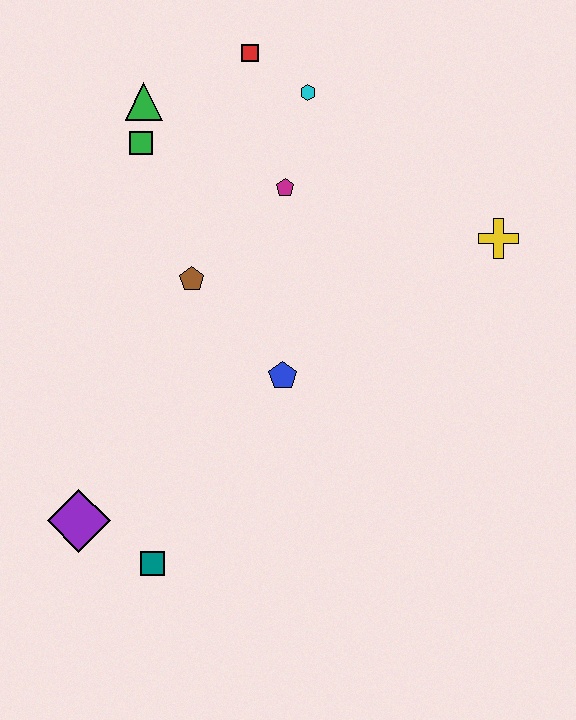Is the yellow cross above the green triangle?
No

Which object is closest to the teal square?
The purple diamond is closest to the teal square.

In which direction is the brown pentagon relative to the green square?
The brown pentagon is below the green square.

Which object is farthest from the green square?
The teal square is farthest from the green square.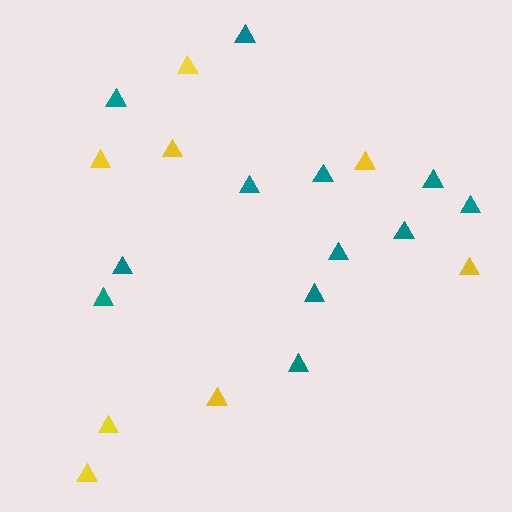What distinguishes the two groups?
There are 2 groups: one group of yellow triangles (8) and one group of teal triangles (12).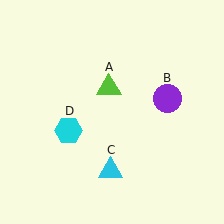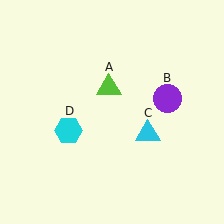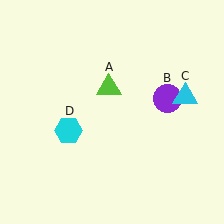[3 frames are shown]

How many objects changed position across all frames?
1 object changed position: cyan triangle (object C).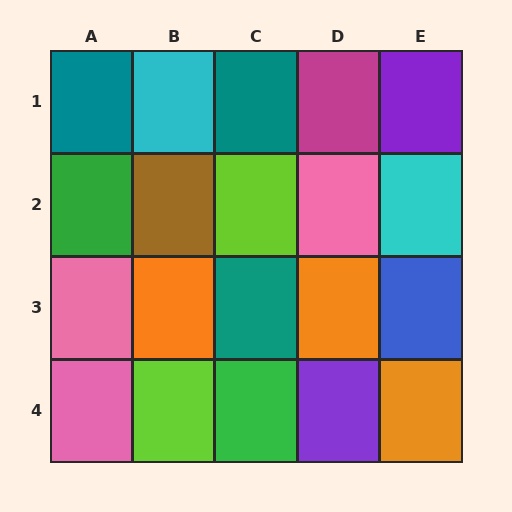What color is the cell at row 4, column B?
Lime.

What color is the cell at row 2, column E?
Cyan.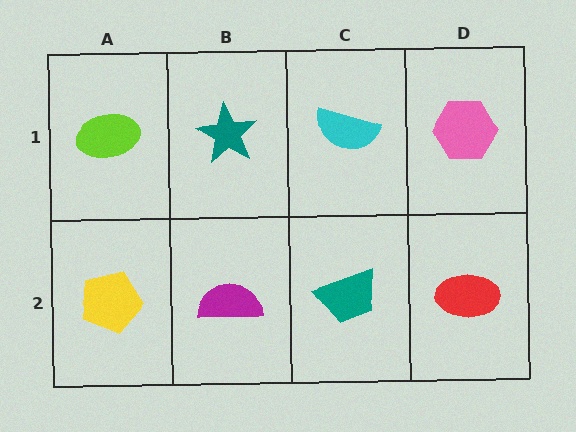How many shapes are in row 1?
4 shapes.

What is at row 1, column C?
A cyan semicircle.